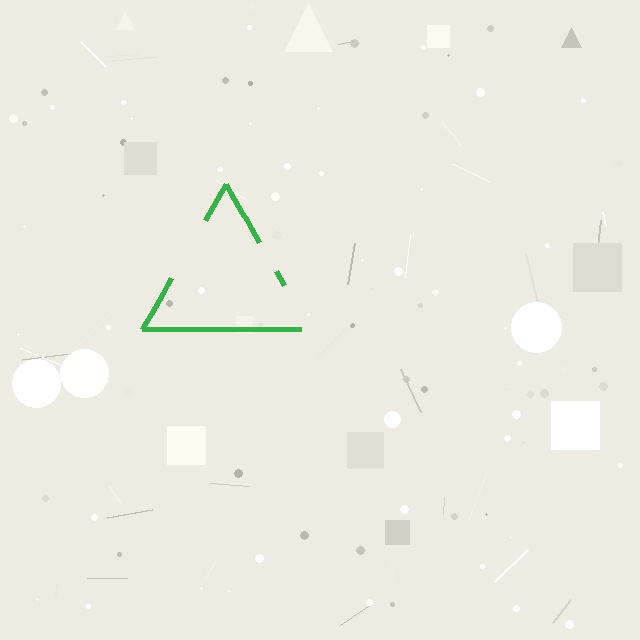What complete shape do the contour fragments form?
The contour fragments form a triangle.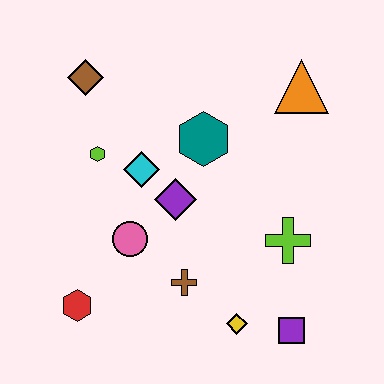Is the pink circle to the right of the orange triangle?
No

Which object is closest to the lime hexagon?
The cyan diamond is closest to the lime hexagon.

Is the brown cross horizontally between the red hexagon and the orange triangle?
Yes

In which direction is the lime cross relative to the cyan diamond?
The lime cross is to the right of the cyan diamond.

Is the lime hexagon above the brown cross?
Yes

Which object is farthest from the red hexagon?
The orange triangle is farthest from the red hexagon.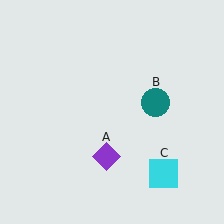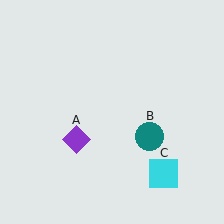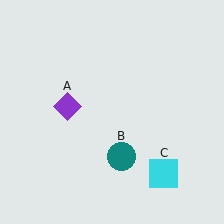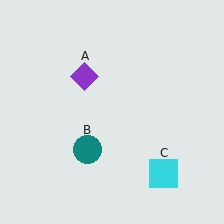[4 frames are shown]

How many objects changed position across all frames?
2 objects changed position: purple diamond (object A), teal circle (object B).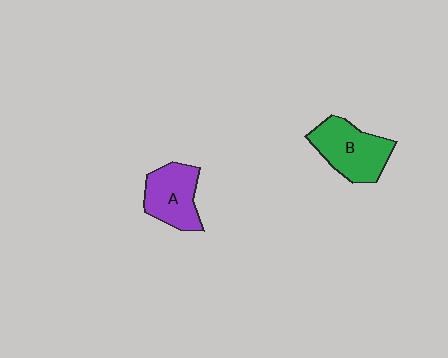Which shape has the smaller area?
Shape A (purple).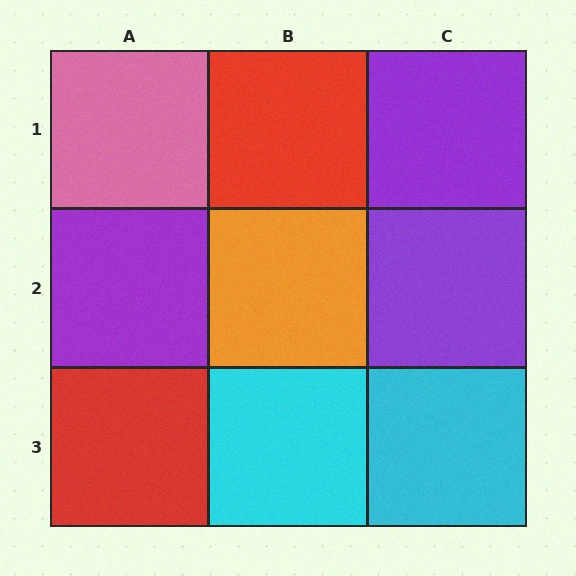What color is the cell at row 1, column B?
Red.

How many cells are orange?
1 cell is orange.